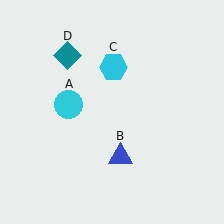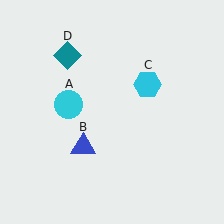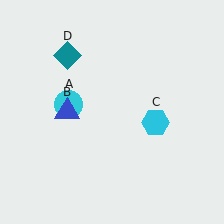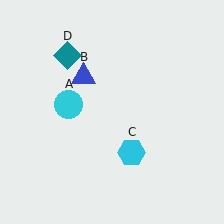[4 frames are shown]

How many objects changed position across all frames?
2 objects changed position: blue triangle (object B), cyan hexagon (object C).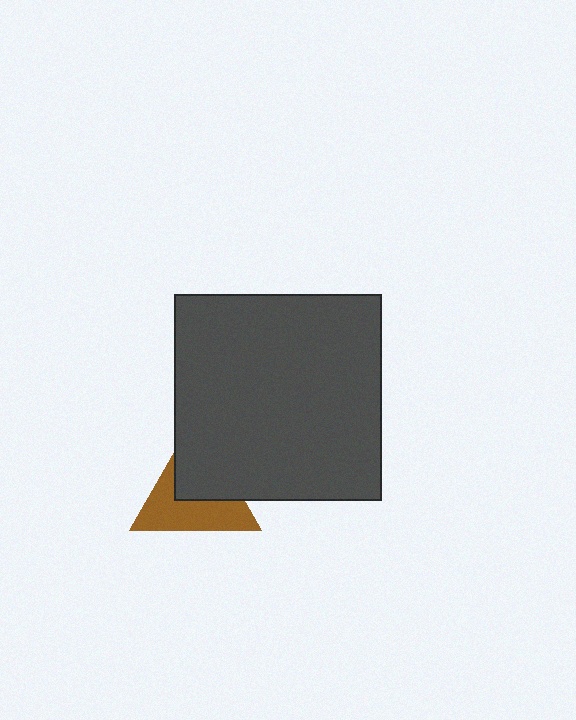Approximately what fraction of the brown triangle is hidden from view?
Roughly 47% of the brown triangle is hidden behind the dark gray square.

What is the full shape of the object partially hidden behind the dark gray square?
The partially hidden object is a brown triangle.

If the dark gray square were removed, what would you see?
You would see the complete brown triangle.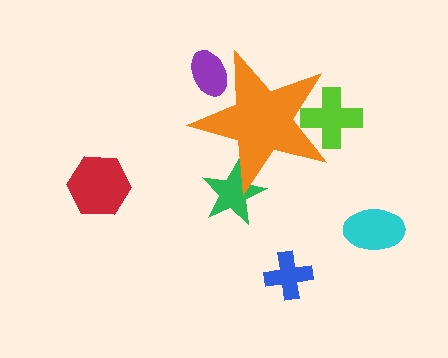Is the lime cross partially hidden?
Yes, the lime cross is partially hidden behind the orange star.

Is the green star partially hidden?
Yes, the green star is partially hidden behind the orange star.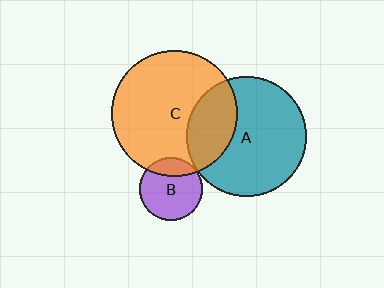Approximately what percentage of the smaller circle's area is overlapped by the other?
Approximately 20%.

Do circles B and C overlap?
Yes.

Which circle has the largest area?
Circle C (orange).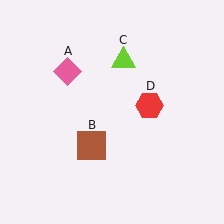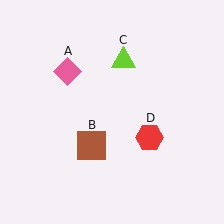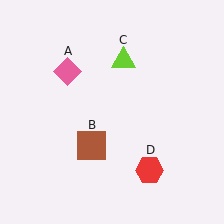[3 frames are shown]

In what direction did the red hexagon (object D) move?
The red hexagon (object D) moved down.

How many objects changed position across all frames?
1 object changed position: red hexagon (object D).